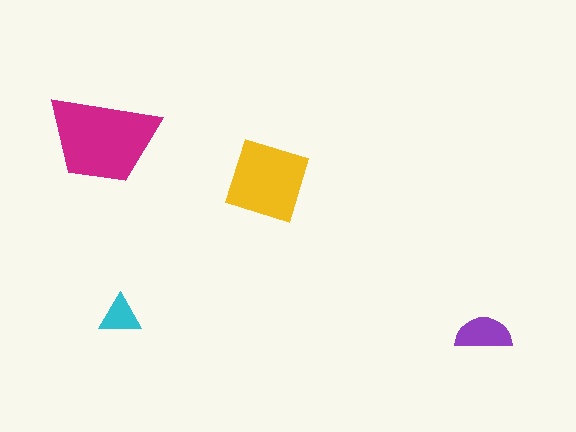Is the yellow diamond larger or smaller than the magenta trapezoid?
Smaller.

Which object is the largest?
The magenta trapezoid.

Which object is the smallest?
The cyan triangle.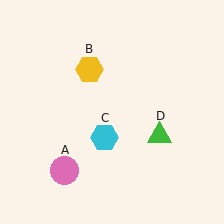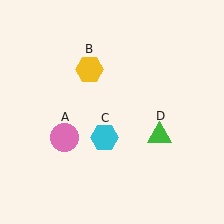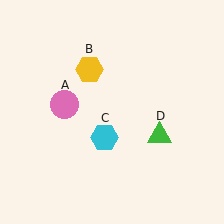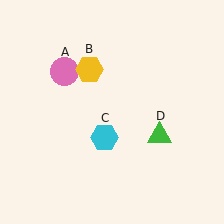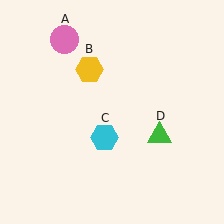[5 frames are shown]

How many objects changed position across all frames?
1 object changed position: pink circle (object A).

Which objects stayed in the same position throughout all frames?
Yellow hexagon (object B) and cyan hexagon (object C) and green triangle (object D) remained stationary.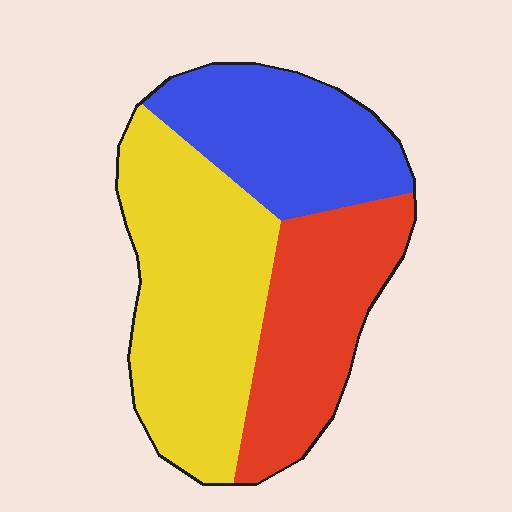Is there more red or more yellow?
Yellow.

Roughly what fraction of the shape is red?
Red takes up about one quarter (1/4) of the shape.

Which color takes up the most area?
Yellow, at roughly 45%.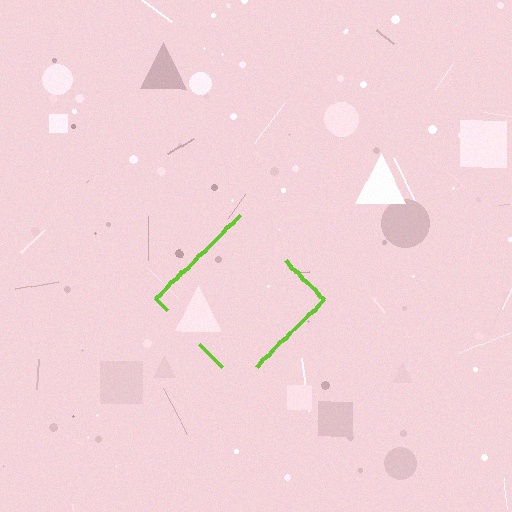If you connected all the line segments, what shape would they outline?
They would outline a diamond.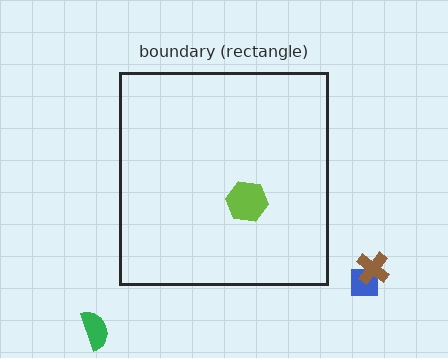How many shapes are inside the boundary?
1 inside, 3 outside.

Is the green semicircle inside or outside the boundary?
Outside.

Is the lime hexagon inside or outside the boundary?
Inside.